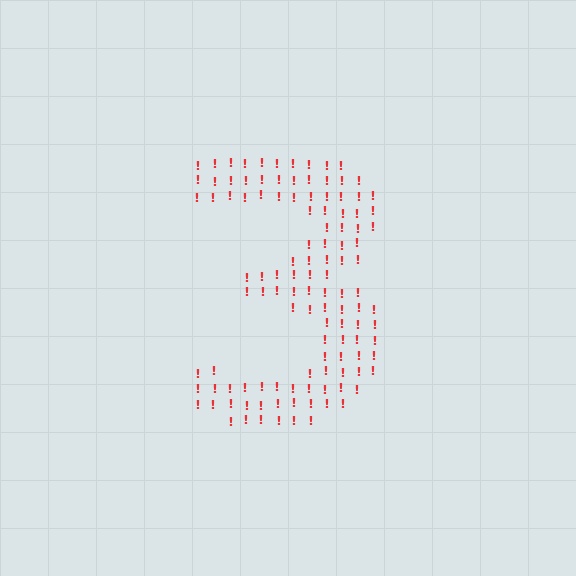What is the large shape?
The large shape is the digit 3.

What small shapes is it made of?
It is made of small exclamation marks.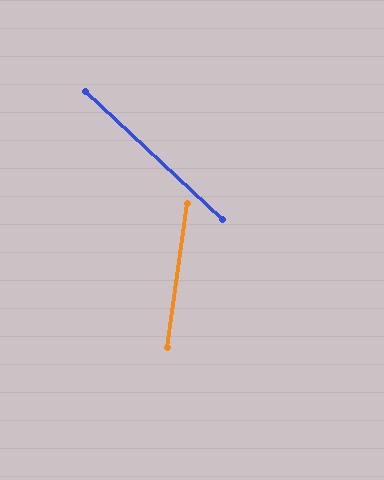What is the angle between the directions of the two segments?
Approximately 55 degrees.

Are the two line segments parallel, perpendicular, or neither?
Neither parallel nor perpendicular — they differ by about 55°.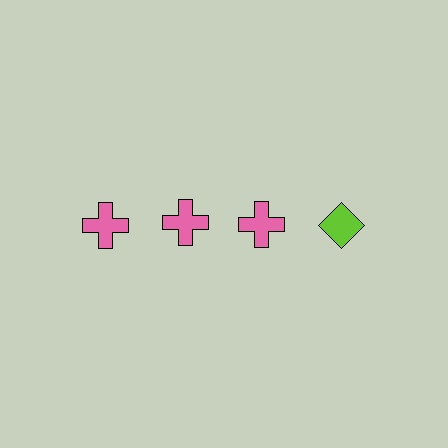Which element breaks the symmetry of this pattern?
The lime diamond in the top row, second from right column breaks the symmetry. All other shapes are pink crosses.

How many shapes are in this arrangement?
There are 4 shapes arranged in a grid pattern.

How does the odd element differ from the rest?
It differs in both color (lime instead of pink) and shape (diamond instead of cross).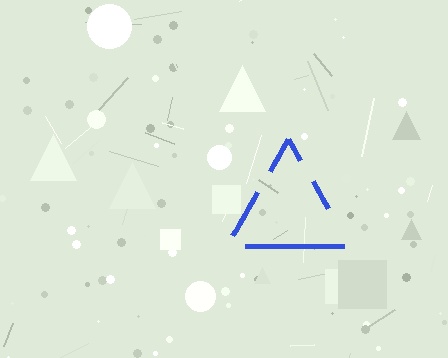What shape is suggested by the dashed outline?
The dashed outline suggests a triangle.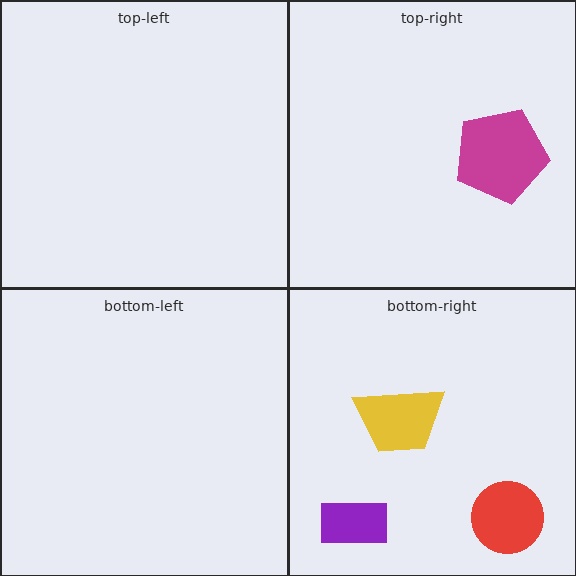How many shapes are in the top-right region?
1.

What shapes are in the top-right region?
The magenta pentagon.